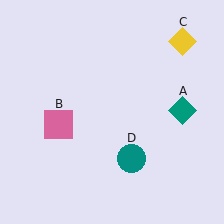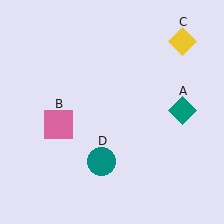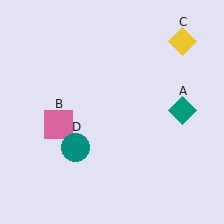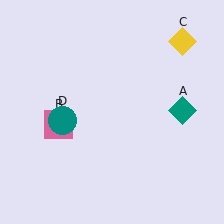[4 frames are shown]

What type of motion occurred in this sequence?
The teal circle (object D) rotated clockwise around the center of the scene.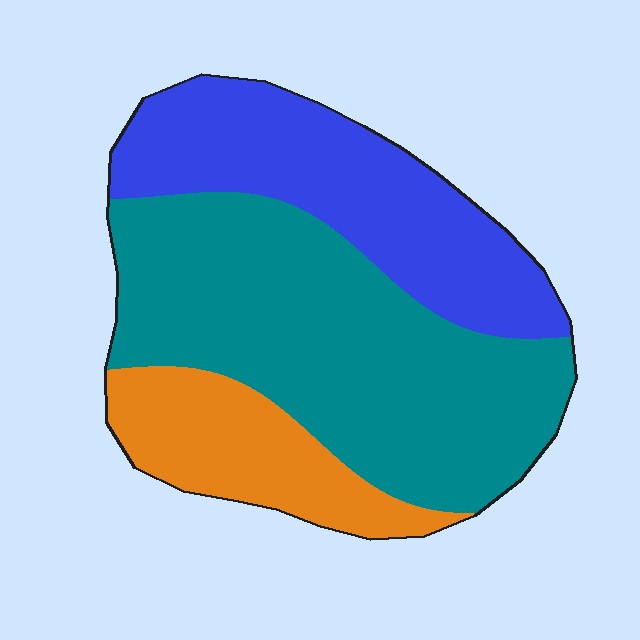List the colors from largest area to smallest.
From largest to smallest: teal, blue, orange.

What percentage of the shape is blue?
Blue takes up about one third (1/3) of the shape.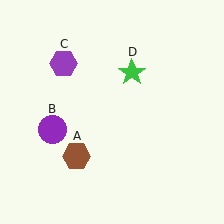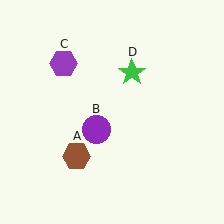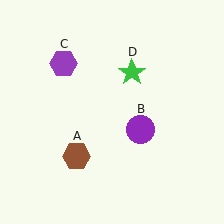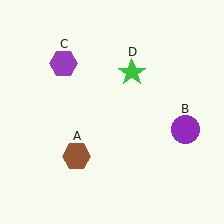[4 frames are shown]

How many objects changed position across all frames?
1 object changed position: purple circle (object B).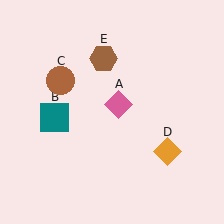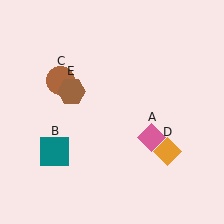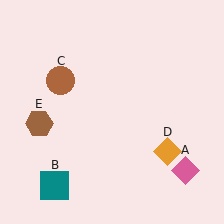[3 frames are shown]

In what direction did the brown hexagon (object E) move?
The brown hexagon (object E) moved down and to the left.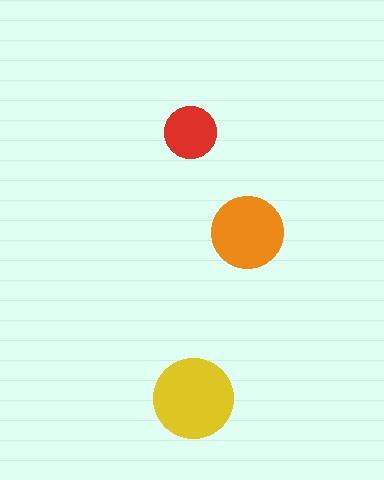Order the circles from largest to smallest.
the yellow one, the orange one, the red one.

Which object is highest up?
The red circle is topmost.